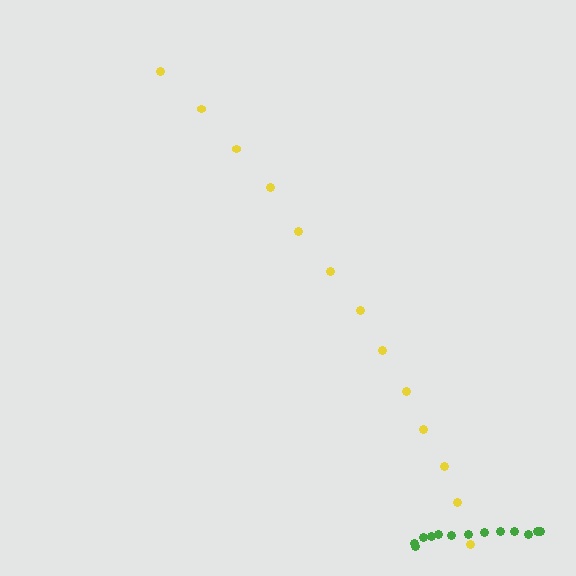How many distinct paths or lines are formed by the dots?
There are 2 distinct paths.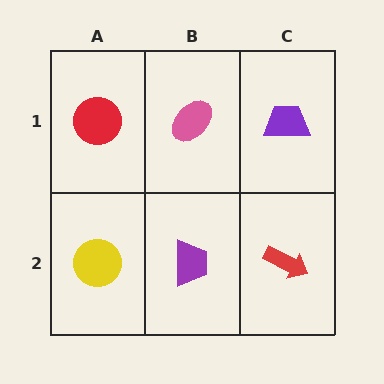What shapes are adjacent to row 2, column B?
A pink ellipse (row 1, column B), a yellow circle (row 2, column A), a red arrow (row 2, column C).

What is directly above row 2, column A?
A red circle.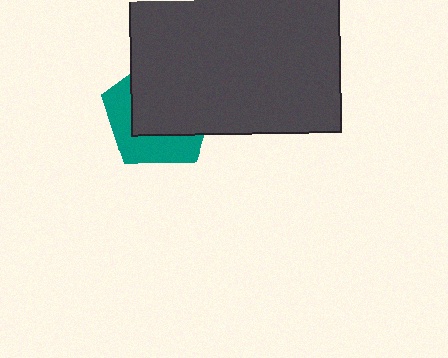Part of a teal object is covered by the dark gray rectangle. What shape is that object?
It is a pentagon.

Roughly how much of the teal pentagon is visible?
A small part of it is visible (roughly 38%).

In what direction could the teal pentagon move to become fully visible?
The teal pentagon could move toward the lower-left. That would shift it out from behind the dark gray rectangle entirely.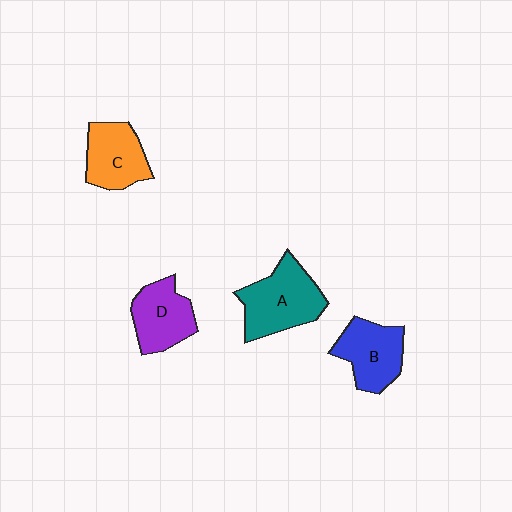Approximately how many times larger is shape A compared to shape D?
Approximately 1.3 times.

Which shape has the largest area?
Shape A (teal).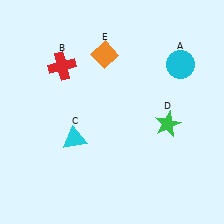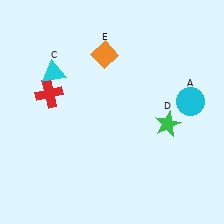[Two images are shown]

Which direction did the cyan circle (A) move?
The cyan circle (A) moved down.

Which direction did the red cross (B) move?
The red cross (B) moved down.